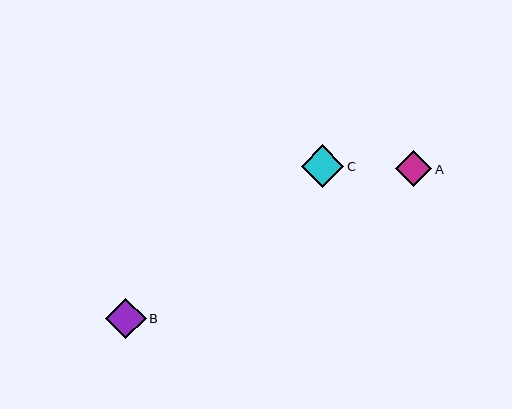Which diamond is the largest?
Diamond C is the largest with a size of approximately 42 pixels.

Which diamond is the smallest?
Diamond A is the smallest with a size of approximately 36 pixels.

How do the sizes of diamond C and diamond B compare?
Diamond C and diamond B are approximately the same size.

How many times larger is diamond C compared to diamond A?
Diamond C is approximately 1.2 times the size of diamond A.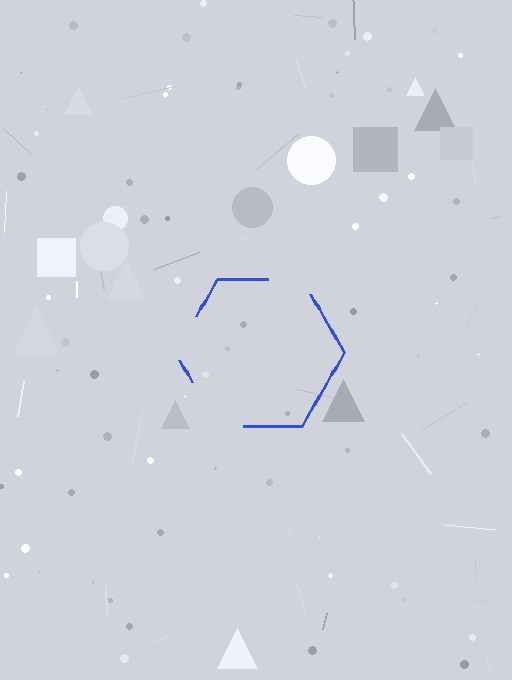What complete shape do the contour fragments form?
The contour fragments form a hexagon.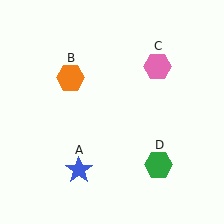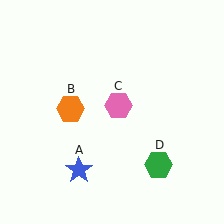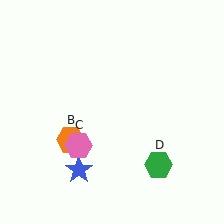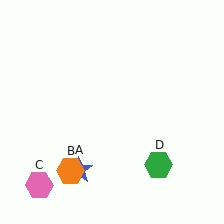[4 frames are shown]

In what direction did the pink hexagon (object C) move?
The pink hexagon (object C) moved down and to the left.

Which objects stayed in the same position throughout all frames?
Blue star (object A) and green hexagon (object D) remained stationary.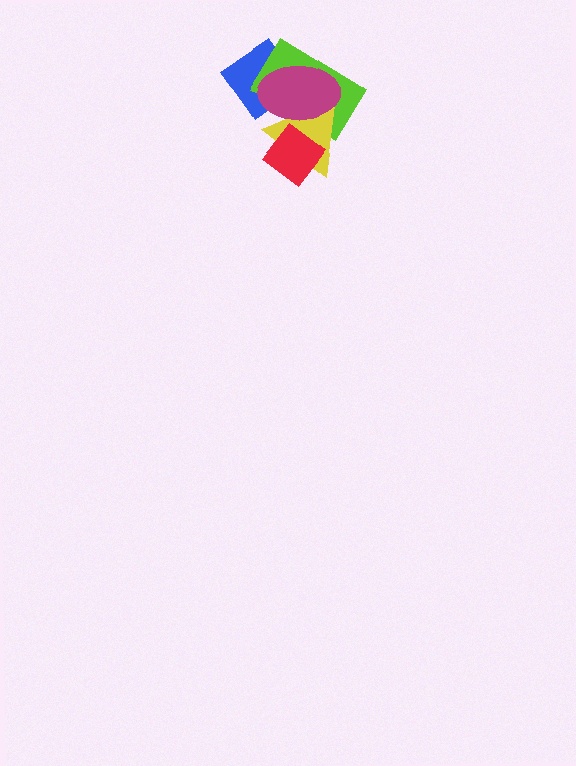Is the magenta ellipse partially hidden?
Yes, it is partially covered by another shape.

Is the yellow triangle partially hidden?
Yes, it is partially covered by another shape.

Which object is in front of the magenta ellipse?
The red diamond is in front of the magenta ellipse.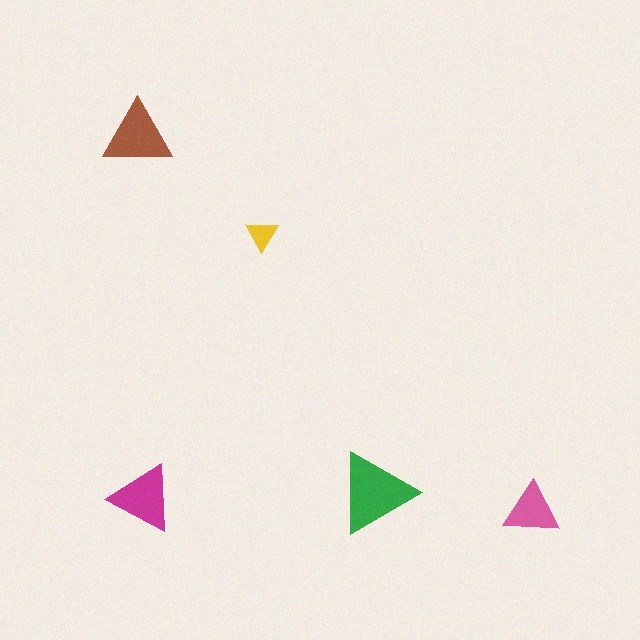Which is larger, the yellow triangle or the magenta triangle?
The magenta one.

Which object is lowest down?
The pink triangle is bottommost.